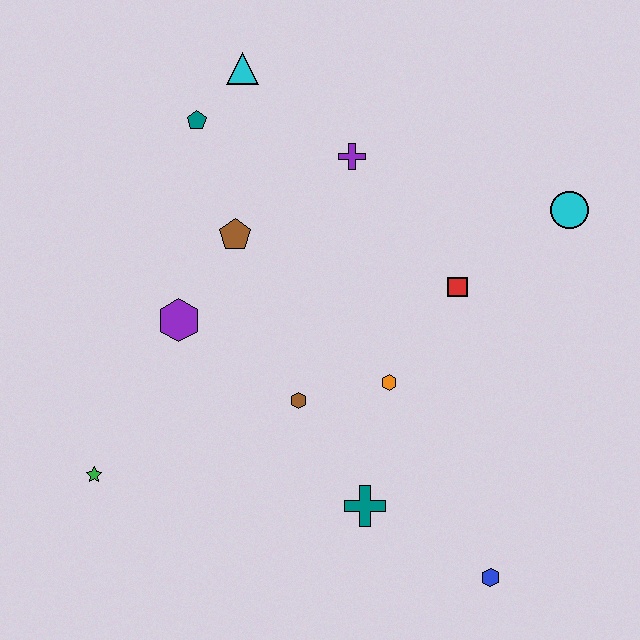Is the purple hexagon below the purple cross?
Yes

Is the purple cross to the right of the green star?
Yes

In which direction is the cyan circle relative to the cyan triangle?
The cyan circle is to the right of the cyan triangle.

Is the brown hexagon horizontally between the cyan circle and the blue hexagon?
No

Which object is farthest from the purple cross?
The blue hexagon is farthest from the purple cross.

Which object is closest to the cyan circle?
The red square is closest to the cyan circle.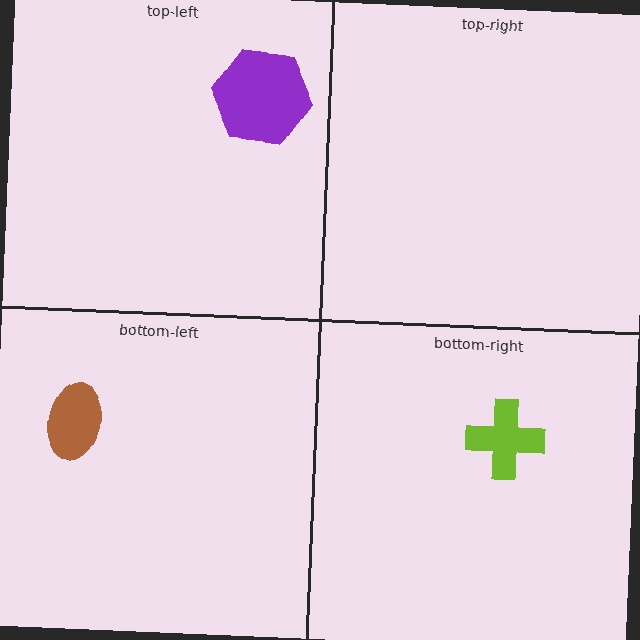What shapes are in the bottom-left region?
The brown ellipse.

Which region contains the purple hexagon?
The top-left region.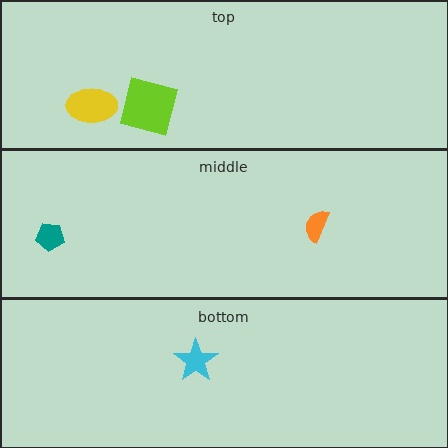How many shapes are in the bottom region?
1.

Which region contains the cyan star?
The bottom region.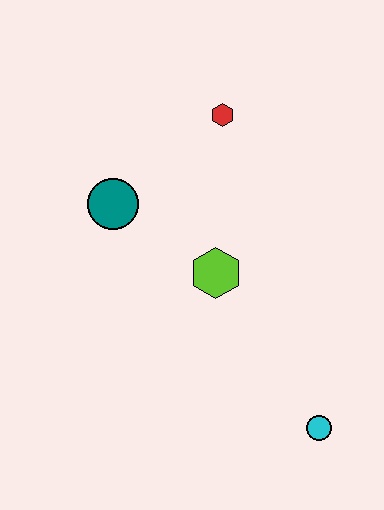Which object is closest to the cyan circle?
The lime hexagon is closest to the cyan circle.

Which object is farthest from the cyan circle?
The red hexagon is farthest from the cyan circle.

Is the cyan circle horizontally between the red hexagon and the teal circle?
No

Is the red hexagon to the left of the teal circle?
No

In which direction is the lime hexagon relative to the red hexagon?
The lime hexagon is below the red hexagon.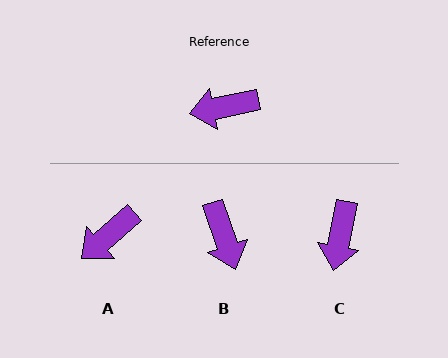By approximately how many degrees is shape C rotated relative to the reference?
Approximately 67 degrees counter-clockwise.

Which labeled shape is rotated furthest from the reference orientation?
B, about 97 degrees away.